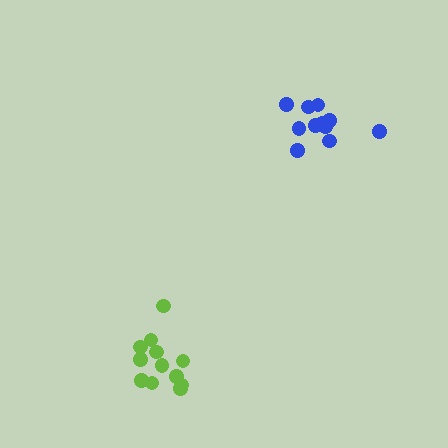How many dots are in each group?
Group 1: 11 dots, Group 2: 12 dots (23 total).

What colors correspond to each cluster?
The clusters are colored: blue, lime.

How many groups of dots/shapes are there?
There are 2 groups.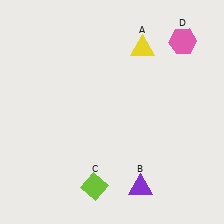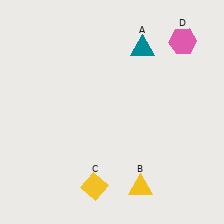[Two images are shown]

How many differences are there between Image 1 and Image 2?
There are 3 differences between the two images.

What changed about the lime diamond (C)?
In Image 1, C is lime. In Image 2, it changed to yellow.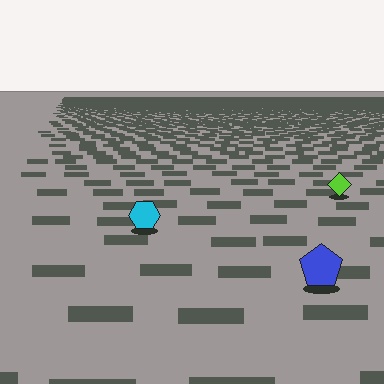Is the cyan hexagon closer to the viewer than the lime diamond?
Yes. The cyan hexagon is closer — you can tell from the texture gradient: the ground texture is coarser near it.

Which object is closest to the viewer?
The blue pentagon is closest. The texture marks near it are larger and more spread out.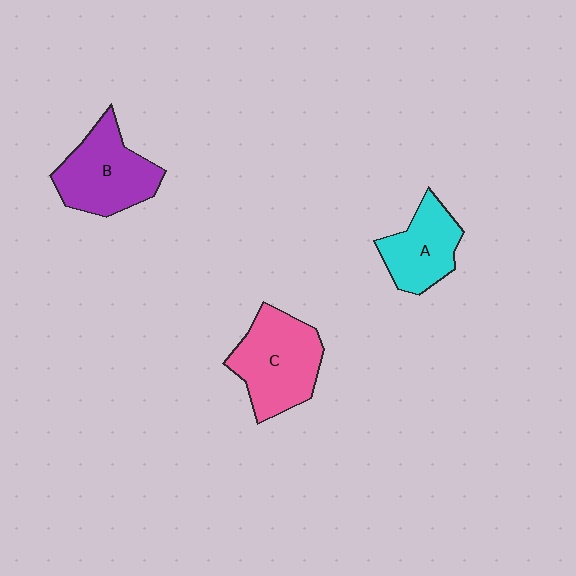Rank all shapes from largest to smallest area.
From largest to smallest: C (pink), B (purple), A (cyan).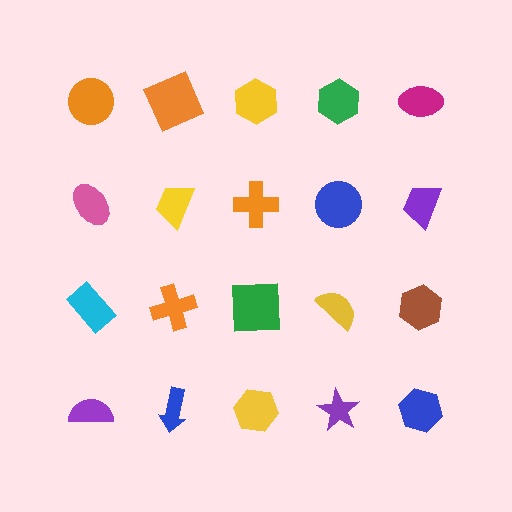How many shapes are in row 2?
5 shapes.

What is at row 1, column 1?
An orange circle.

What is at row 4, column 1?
A purple semicircle.